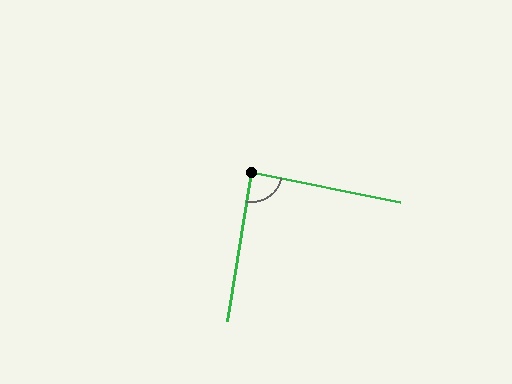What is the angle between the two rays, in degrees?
Approximately 88 degrees.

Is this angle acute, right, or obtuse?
It is approximately a right angle.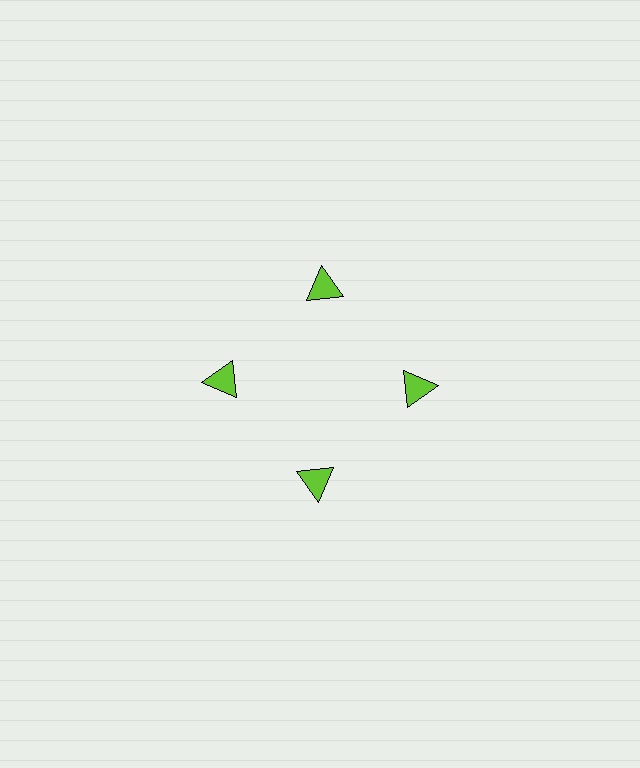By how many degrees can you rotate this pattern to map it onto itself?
The pattern maps onto itself every 90 degrees of rotation.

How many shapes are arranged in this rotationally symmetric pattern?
There are 4 shapes, arranged in 4 groups of 1.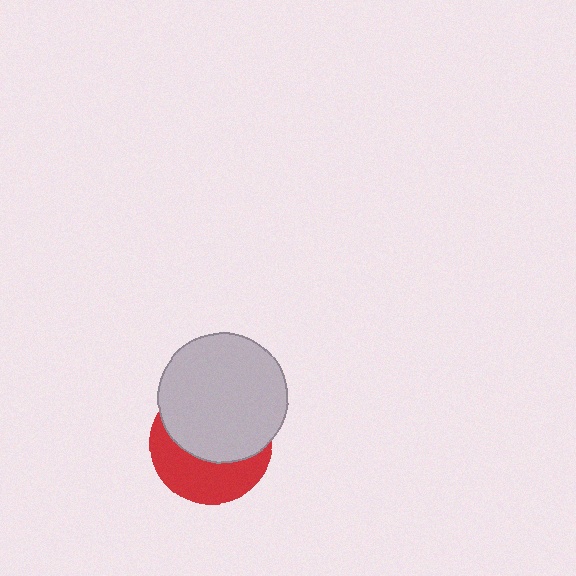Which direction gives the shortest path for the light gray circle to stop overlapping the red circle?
Moving up gives the shortest separation.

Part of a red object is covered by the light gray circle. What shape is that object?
It is a circle.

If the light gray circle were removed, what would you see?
You would see the complete red circle.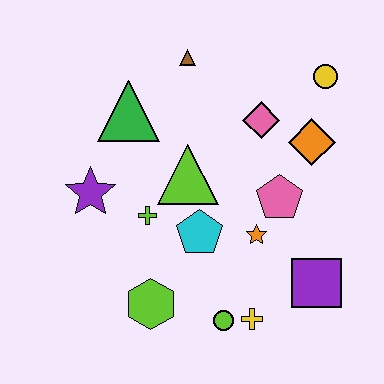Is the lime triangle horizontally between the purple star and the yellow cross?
Yes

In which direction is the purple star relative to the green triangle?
The purple star is below the green triangle.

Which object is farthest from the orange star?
The brown triangle is farthest from the orange star.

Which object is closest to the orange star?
The pink pentagon is closest to the orange star.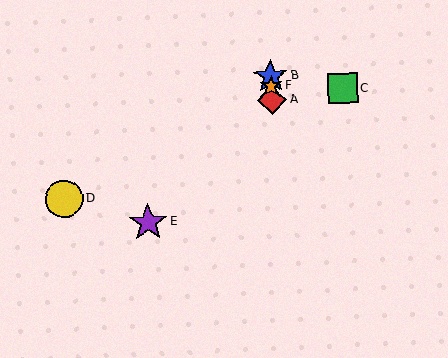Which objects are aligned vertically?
Objects A, B, F are aligned vertically.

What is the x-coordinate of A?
Object A is at x≈272.